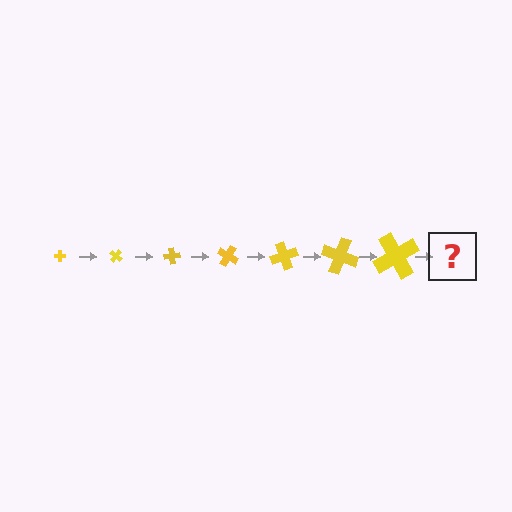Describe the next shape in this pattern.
It should be a cross, larger than the previous one and rotated 280 degrees from the start.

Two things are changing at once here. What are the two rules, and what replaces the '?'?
The two rules are that the cross grows larger each step and it rotates 40 degrees each step. The '?' should be a cross, larger than the previous one and rotated 280 degrees from the start.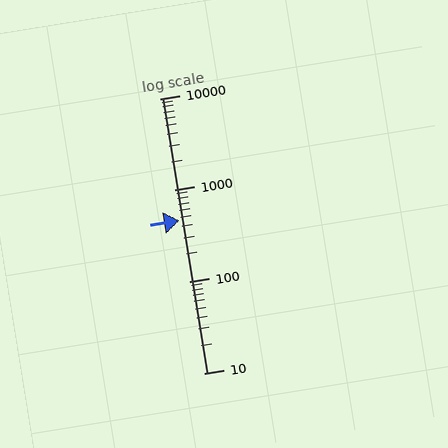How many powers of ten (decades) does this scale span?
The scale spans 3 decades, from 10 to 10000.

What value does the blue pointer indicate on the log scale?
The pointer indicates approximately 470.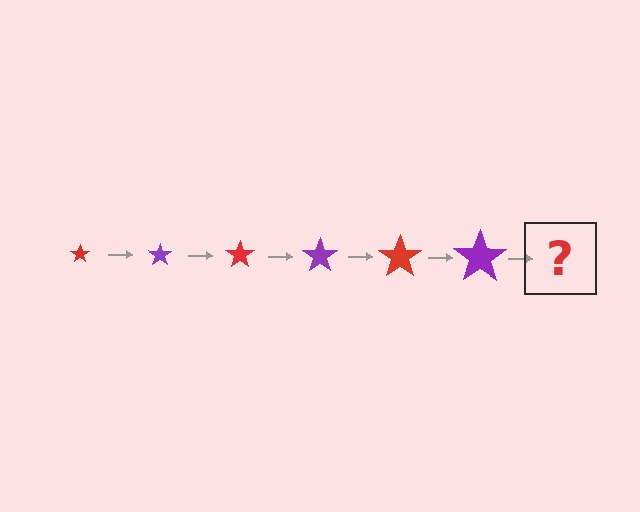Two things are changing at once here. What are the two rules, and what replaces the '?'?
The two rules are that the star grows larger each step and the color cycles through red and purple. The '?' should be a red star, larger than the previous one.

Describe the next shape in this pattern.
It should be a red star, larger than the previous one.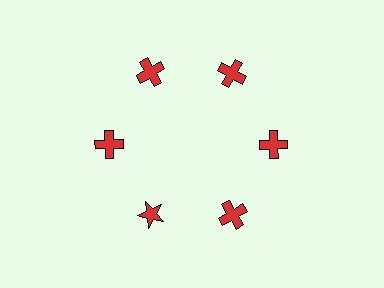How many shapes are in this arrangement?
There are 6 shapes arranged in a ring pattern.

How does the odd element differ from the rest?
It has a different shape: star instead of cross.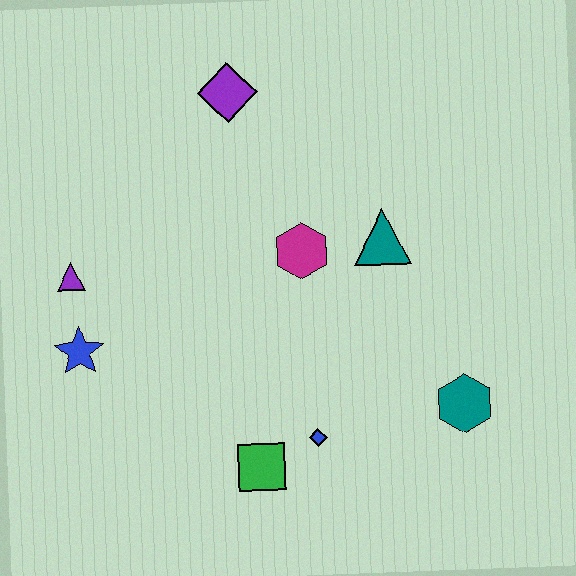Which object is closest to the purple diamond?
The magenta hexagon is closest to the purple diamond.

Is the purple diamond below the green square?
No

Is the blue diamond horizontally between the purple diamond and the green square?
No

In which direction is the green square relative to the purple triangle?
The green square is below the purple triangle.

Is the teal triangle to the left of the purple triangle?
No